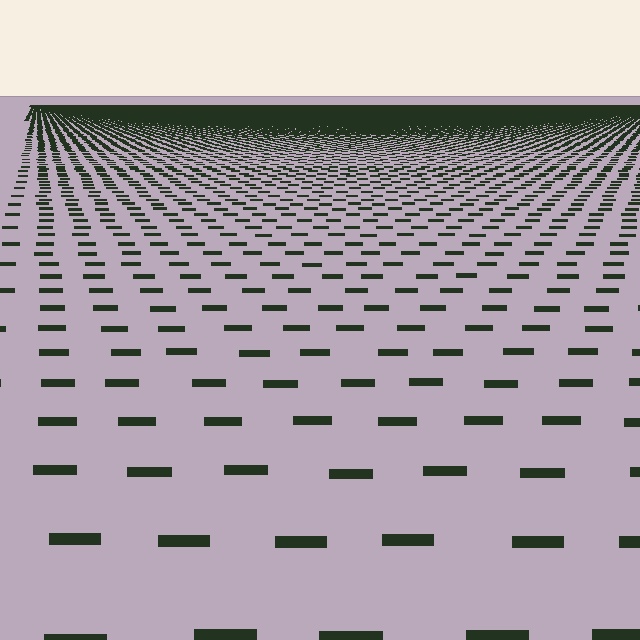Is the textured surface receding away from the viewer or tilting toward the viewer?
The surface is receding away from the viewer. Texture elements get smaller and denser toward the top.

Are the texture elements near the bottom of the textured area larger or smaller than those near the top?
Larger. Near the bottom, elements are closer to the viewer and appear at a bigger on-screen size.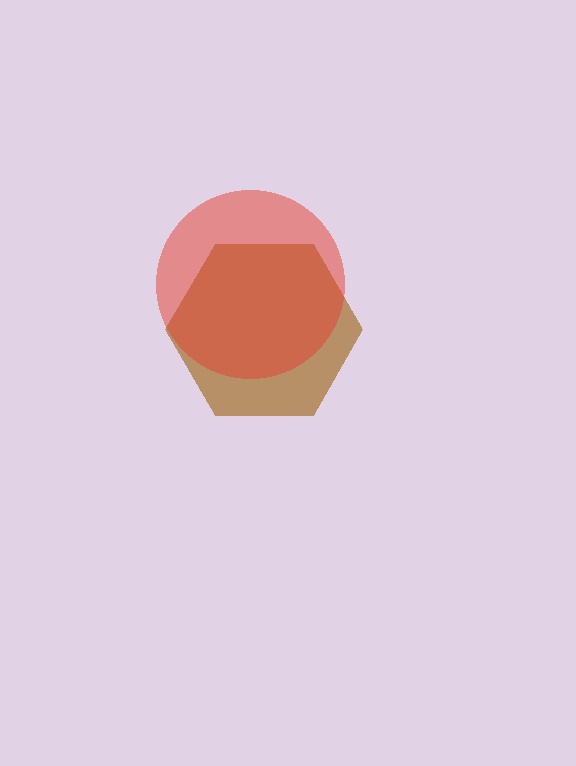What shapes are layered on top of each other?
The layered shapes are: a brown hexagon, a red circle.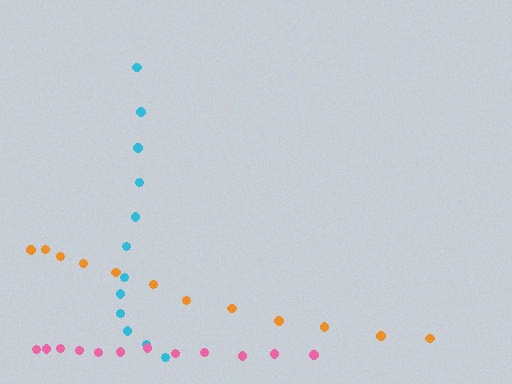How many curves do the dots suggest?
There are 3 distinct paths.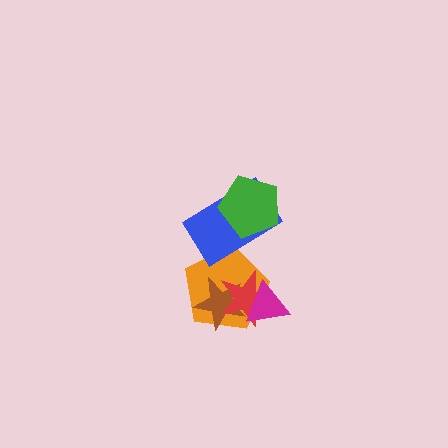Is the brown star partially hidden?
Yes, it is partially covered by another shape.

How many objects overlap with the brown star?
3 objects overlap with the brown star.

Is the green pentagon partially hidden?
No, no other shape covers it.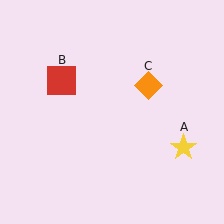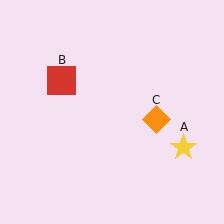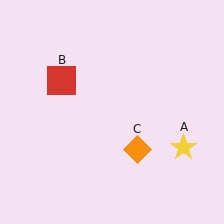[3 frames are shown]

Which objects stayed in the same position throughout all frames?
Yellow star (object A) and red square (object B) remained stationary.